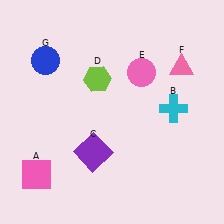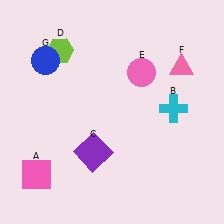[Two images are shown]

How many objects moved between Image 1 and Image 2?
1 object moved between the two images.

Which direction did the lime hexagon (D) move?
The lime hexagon (D) moved left.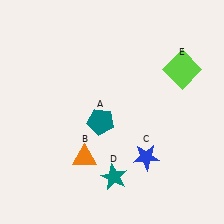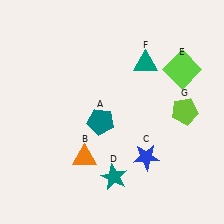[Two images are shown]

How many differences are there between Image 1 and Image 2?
There are 2 differences between the two images.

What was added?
A teal triangle (F), a lime pentagon (G) were added in Image 2.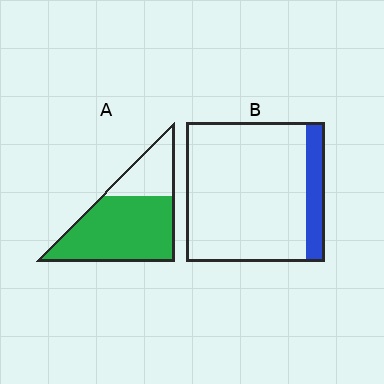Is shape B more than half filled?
No.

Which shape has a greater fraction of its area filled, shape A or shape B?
Shape A.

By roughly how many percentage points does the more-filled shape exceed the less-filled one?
By roughly 60 percentage points (A over B).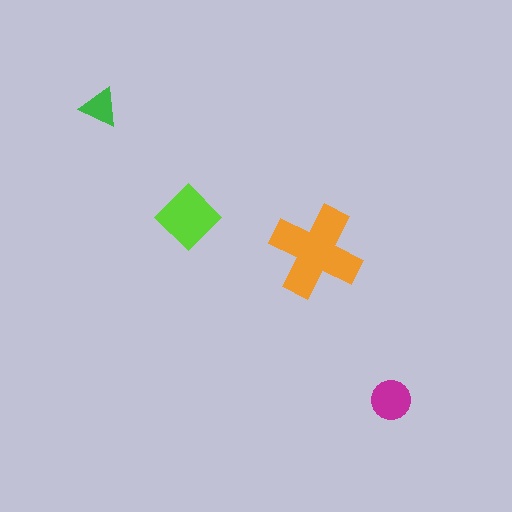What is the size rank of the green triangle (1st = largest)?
4th.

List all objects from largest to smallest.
The orange cross, the lime diamond, the magenta circle, the green triangle.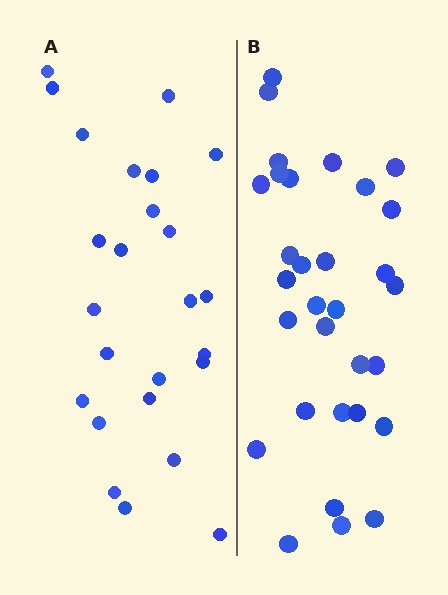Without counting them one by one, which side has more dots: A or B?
Region B (the right region) has more dots.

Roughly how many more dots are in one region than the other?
Region B has about 6 more dots than region A.